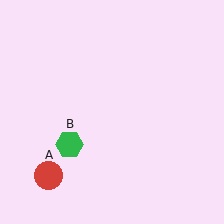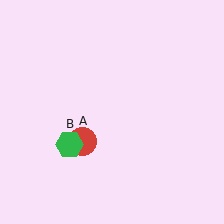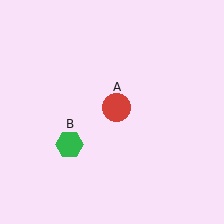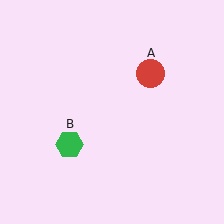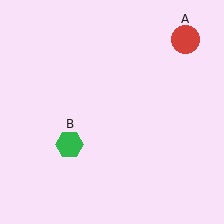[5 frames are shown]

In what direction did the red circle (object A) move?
The red circle (object A) moved up and to the right.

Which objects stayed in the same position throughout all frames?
Green hexagon (object B) remained stationary.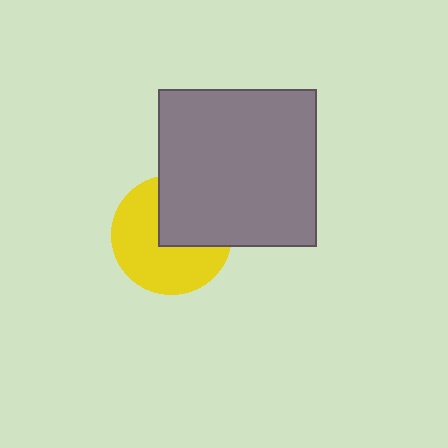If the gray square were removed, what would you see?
You would see the complete yellow circle.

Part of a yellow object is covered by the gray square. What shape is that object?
It is a circle.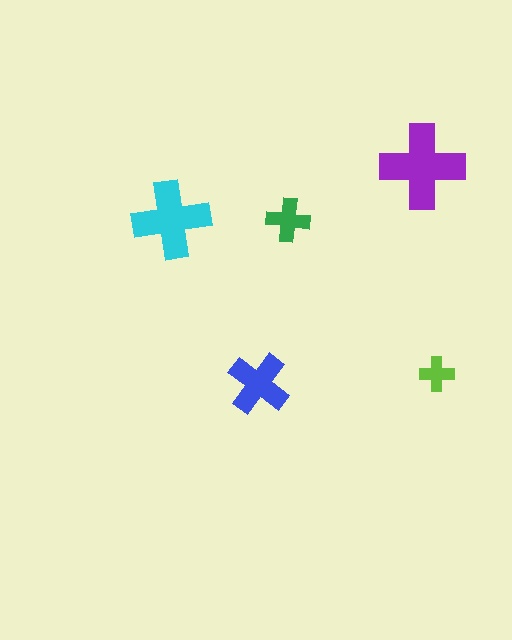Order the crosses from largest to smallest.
the purple one, the cyan one, the blue one, the green one, the lime one.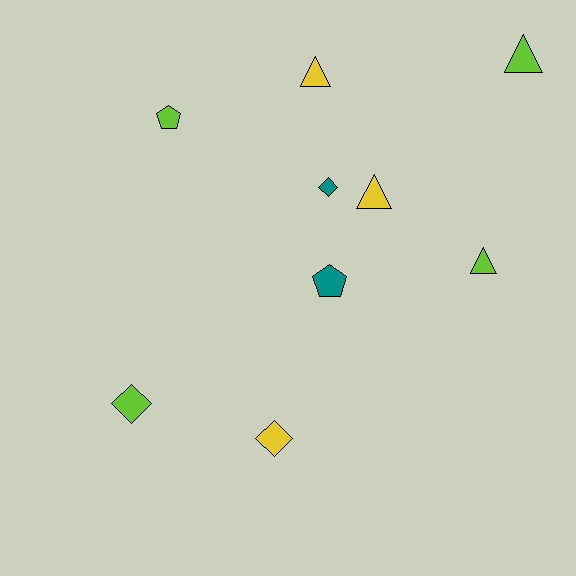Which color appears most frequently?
Lime, with 4 objects.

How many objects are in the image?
There are 9 objects.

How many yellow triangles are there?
There are 2 yellow triangles.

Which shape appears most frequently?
Triangle, with 4 objects.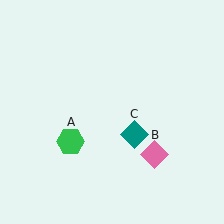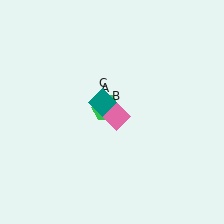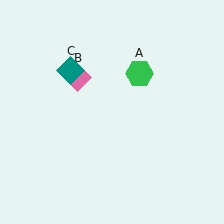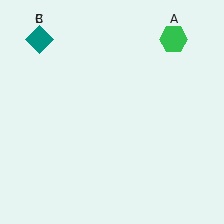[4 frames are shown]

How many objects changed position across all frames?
3 objects changed position: green hexagon (object A), pink diamond (object B), teal diamond (object C).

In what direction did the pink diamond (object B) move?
The pink diamond (object B) moved up and to the left.